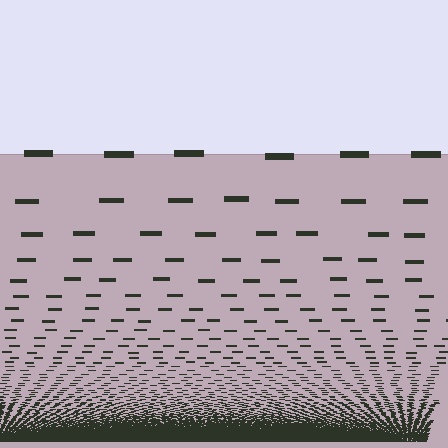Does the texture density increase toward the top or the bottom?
Density increases toward the bottom.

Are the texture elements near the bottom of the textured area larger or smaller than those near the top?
Smaller. The gradient is inverted — elements near the bottom are smaller and denser.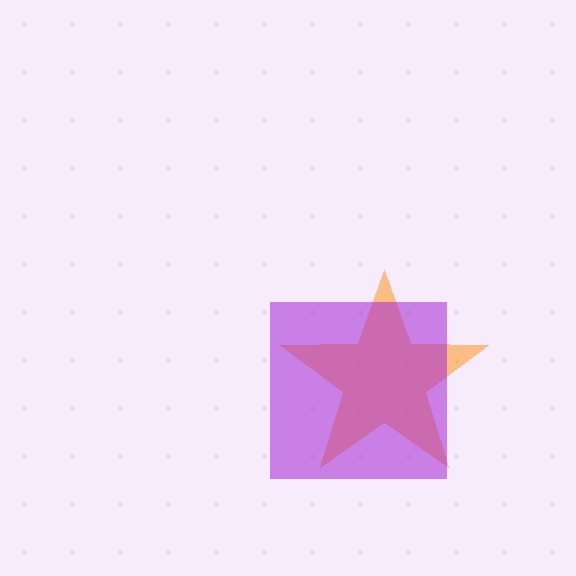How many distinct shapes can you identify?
There are 2 distinct shapes: an orange star, a purple square.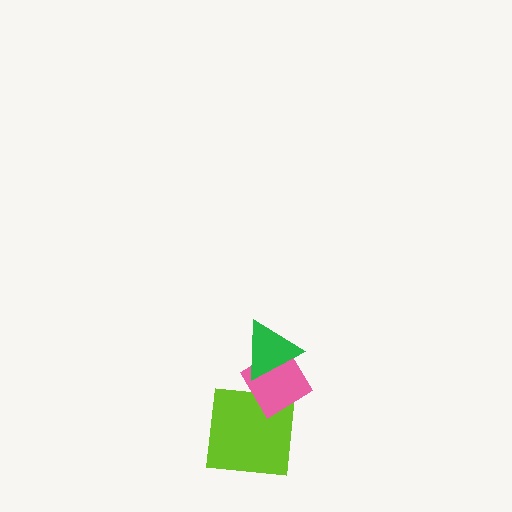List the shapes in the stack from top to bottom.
From top to bottom: the green triangle, the pink diamond, the lime square.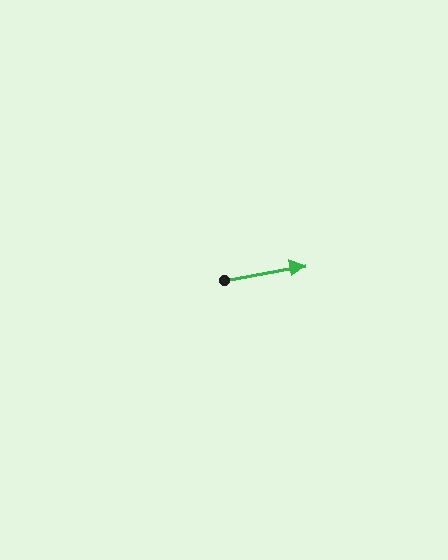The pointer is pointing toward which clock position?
Roughly 3 o'clock.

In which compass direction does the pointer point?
East.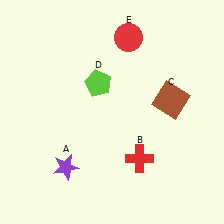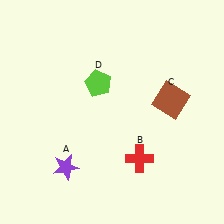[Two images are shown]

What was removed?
The red circle (E) was removed in Image 2.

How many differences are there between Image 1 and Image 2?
There is 1 difference between the two images.